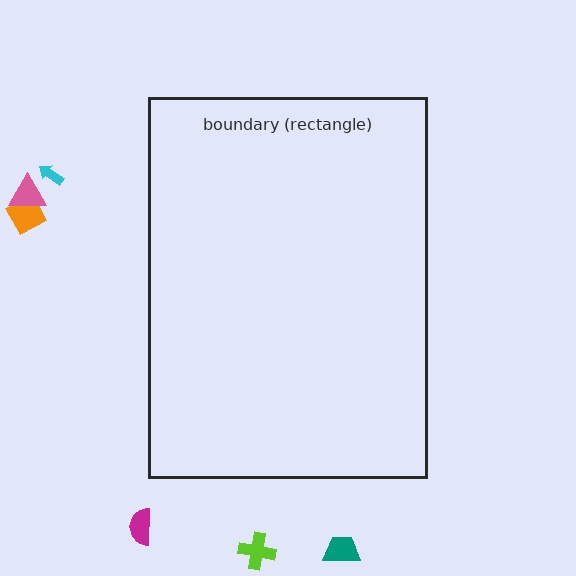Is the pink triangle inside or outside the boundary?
Outside.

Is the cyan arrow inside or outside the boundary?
Outside.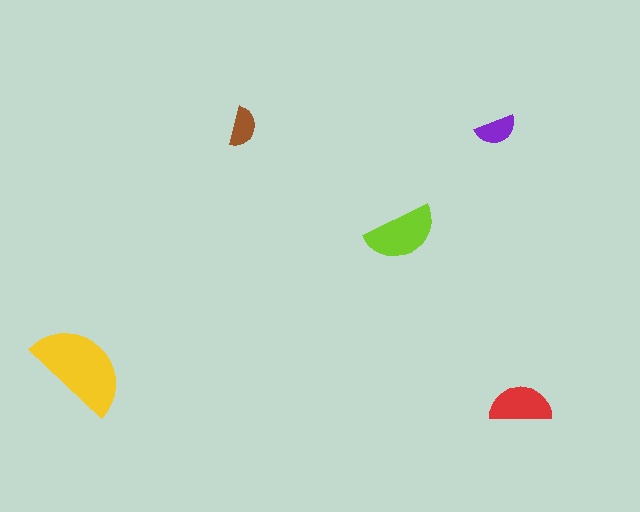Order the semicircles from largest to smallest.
the yellow one, the lime one, the red one, the purple one, the brown one.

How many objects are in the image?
There are 5 objects in the image.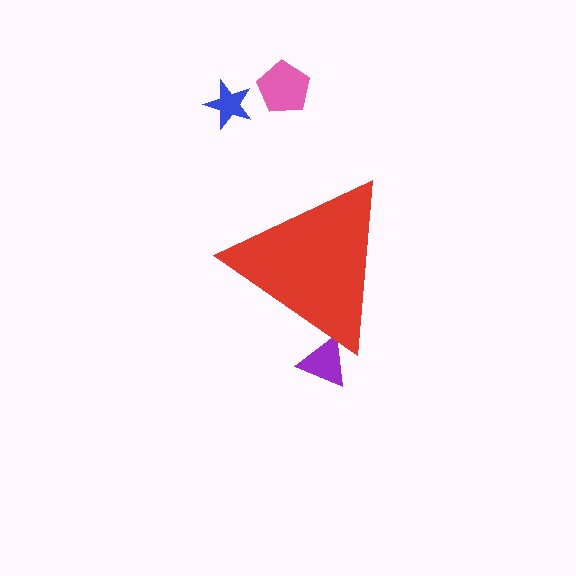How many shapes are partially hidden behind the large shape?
1 shape is partially hidden.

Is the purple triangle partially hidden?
Yes, the purple triangle is partially hidden behind the red triangle.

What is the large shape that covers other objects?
A red triangle.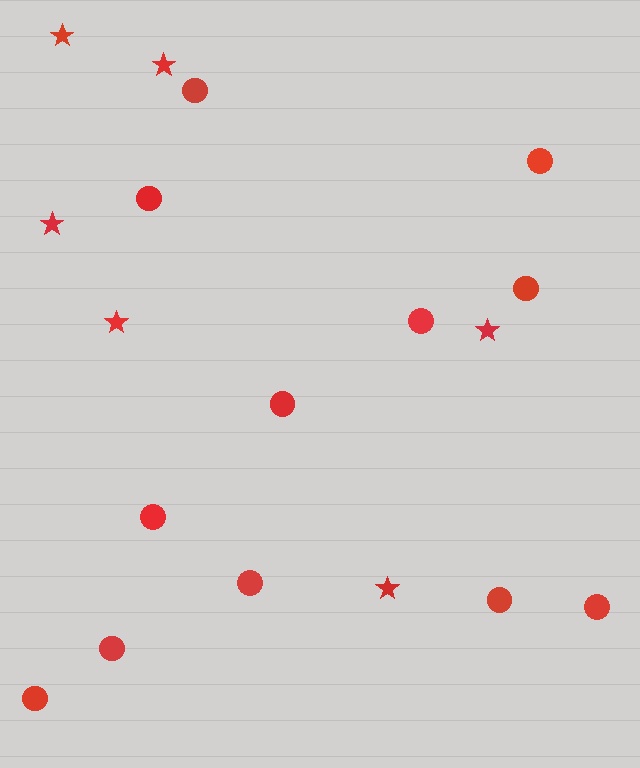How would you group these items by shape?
There are 2 groups: one group of stars (6) and one group of circles (12).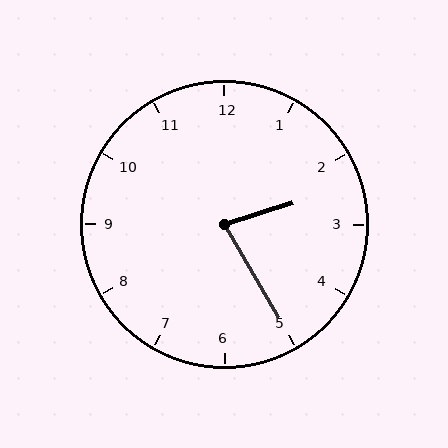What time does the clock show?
2:25.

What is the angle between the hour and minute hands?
Approximately 78 degrees.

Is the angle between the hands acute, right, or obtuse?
It is acute.